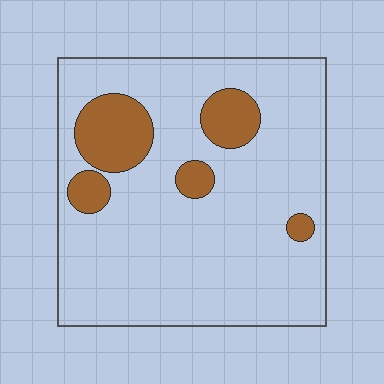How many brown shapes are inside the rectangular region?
5.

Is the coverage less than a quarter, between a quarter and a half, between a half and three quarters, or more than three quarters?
Less than a quarter.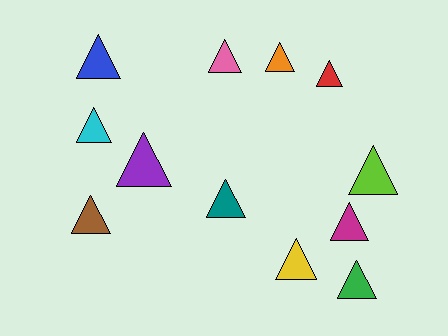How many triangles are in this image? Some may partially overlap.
There are 12 triangles.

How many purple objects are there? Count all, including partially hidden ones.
There is 1 purple object.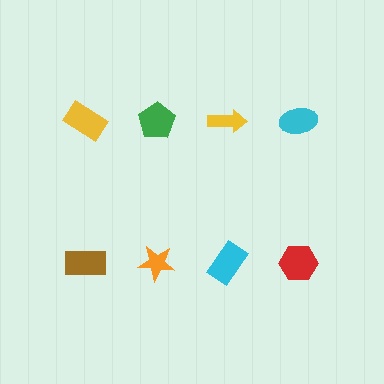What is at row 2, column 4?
A red hexagon.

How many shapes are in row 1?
4 shapes.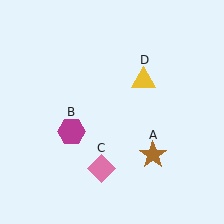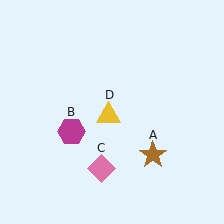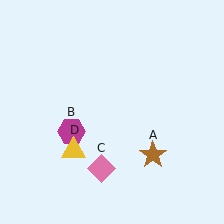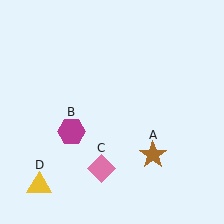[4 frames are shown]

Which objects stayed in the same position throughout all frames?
Brown star (object A) and magenta hexagon (object B) and pink diamond (object C) remained stationary.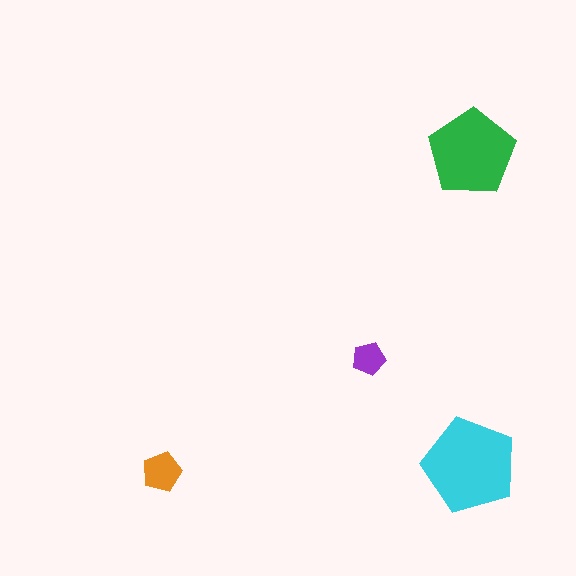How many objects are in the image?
There are 4 objects in the image.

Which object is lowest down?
The orange pentagon is bottommost.